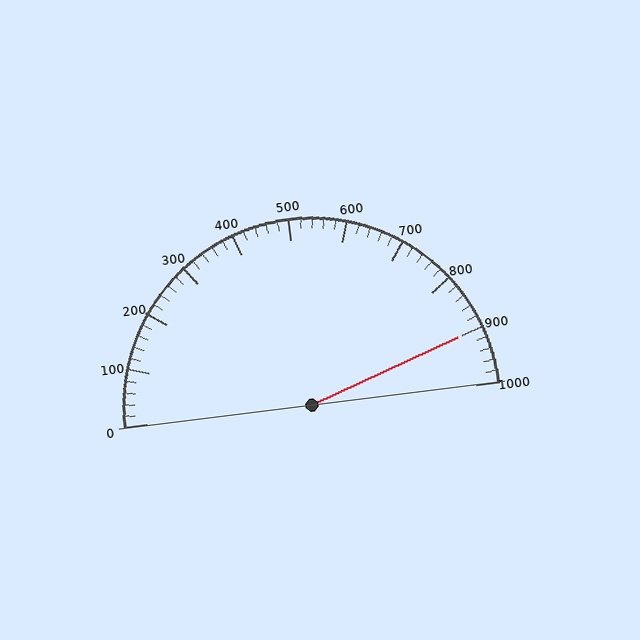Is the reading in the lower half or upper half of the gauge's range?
The reading is in the upper half of the range (0 to 1000).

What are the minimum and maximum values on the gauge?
The gauge ranges from 0 to 1000.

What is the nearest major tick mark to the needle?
The nearest major tick mark is 900.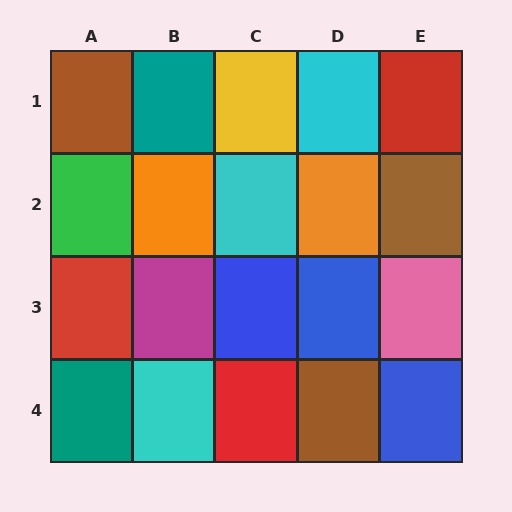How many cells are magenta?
1 cell is magenta.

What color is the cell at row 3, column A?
Red.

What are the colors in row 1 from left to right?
Brown, teal, yellow, cyan, red.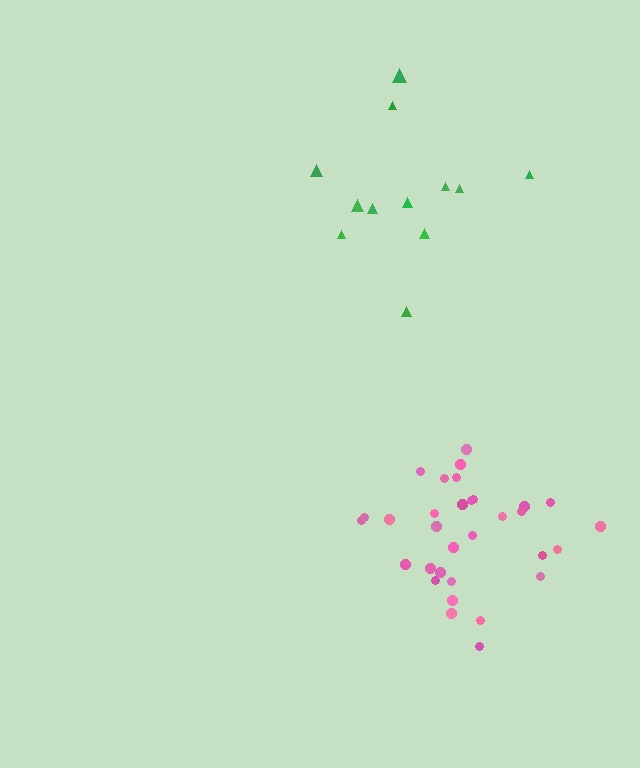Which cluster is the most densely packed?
Pink.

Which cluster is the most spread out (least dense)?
Green.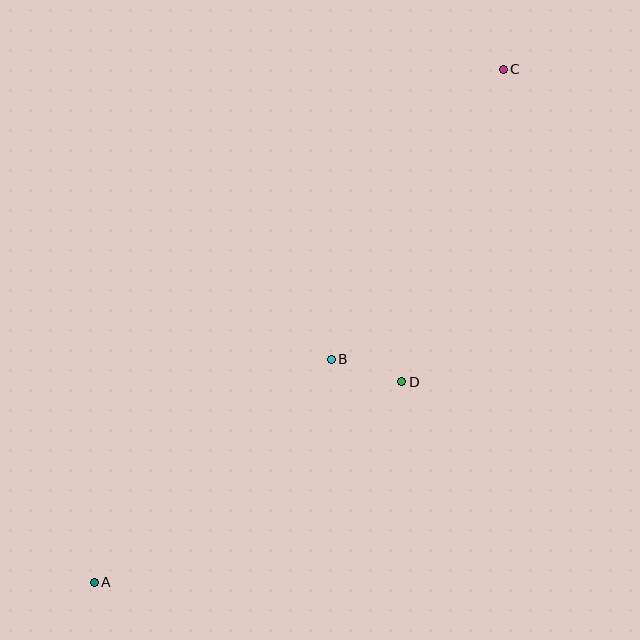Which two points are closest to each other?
Points B and D are closest to each other.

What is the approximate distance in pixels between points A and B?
The distance between A and B is approximately 325 pixels.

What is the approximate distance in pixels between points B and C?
The distance between B and C is approximately 337 pixels.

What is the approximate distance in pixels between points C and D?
The distance between C and D is approximately 328 pixels.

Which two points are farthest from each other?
Points A and C are farthest from each other.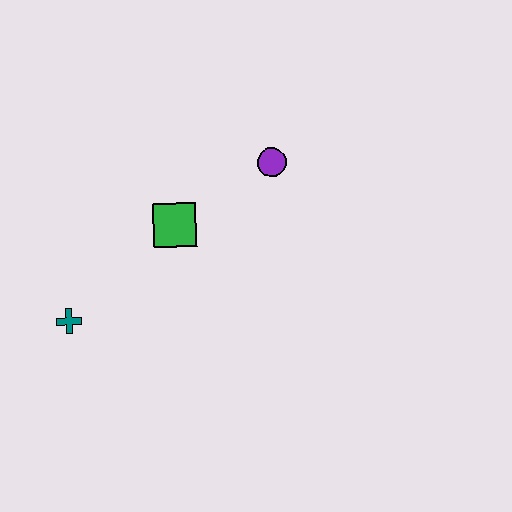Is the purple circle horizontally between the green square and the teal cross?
No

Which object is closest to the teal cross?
The green square is closest to the teal cross.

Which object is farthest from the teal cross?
The purple circle is farthest from the teal cross.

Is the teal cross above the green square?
No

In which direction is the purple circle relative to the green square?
The purple circle is to the right of the green square.